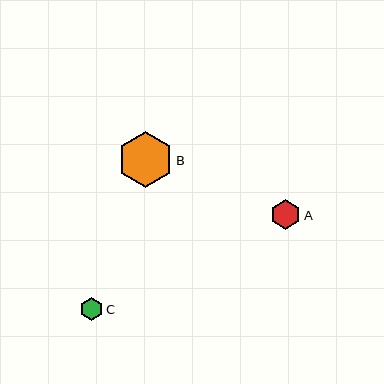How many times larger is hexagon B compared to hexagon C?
Hexagon B is approximately 2.4 times the size of hexagon C.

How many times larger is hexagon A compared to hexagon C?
Hexagon A is approximately 1.3 times the size of hexagon C.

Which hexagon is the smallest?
Hexagon C is the smallest with a size of approximately 23 pixels.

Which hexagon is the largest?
Hexagon B is the largest with a size of approximately 55 pixels.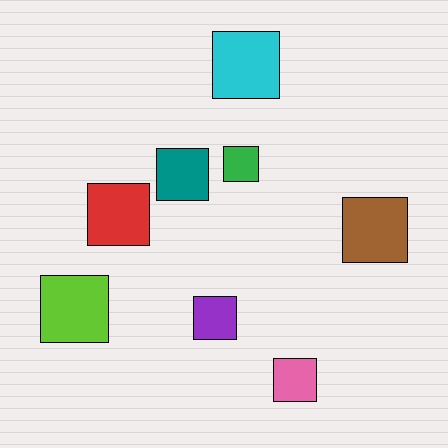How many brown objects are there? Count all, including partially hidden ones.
There is 1 brown object.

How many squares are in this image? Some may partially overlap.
There are 8 squares.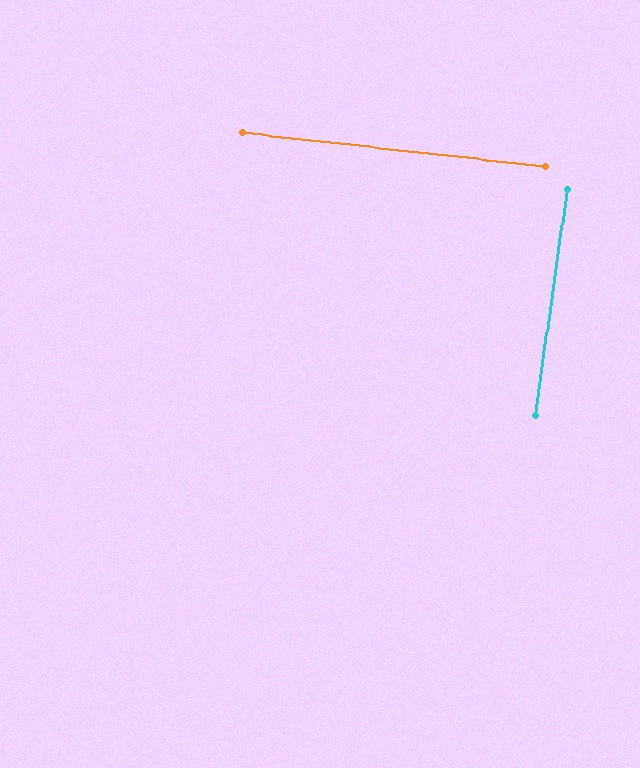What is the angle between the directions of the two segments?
Approximately 88 degrees.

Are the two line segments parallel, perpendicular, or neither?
Perpendicular — they meet at approximately 88°.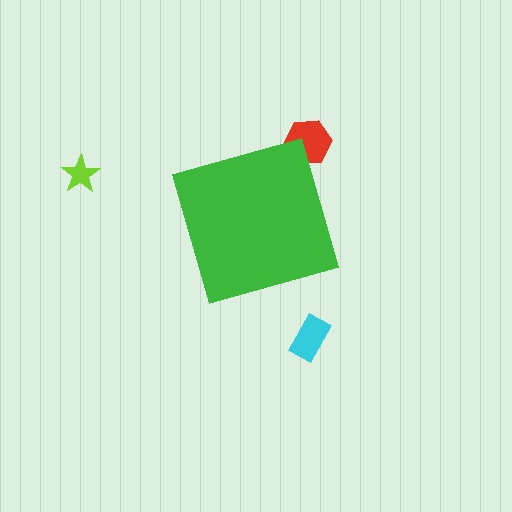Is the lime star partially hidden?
No, the lime star is fully visible.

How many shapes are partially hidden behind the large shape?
1 shape is partially hidden.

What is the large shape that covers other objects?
A green diamond.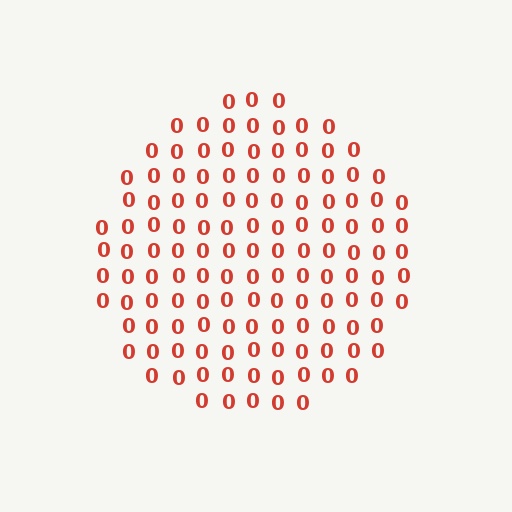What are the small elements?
The small elements are digit 0's.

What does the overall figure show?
The overall figure shows a circle.